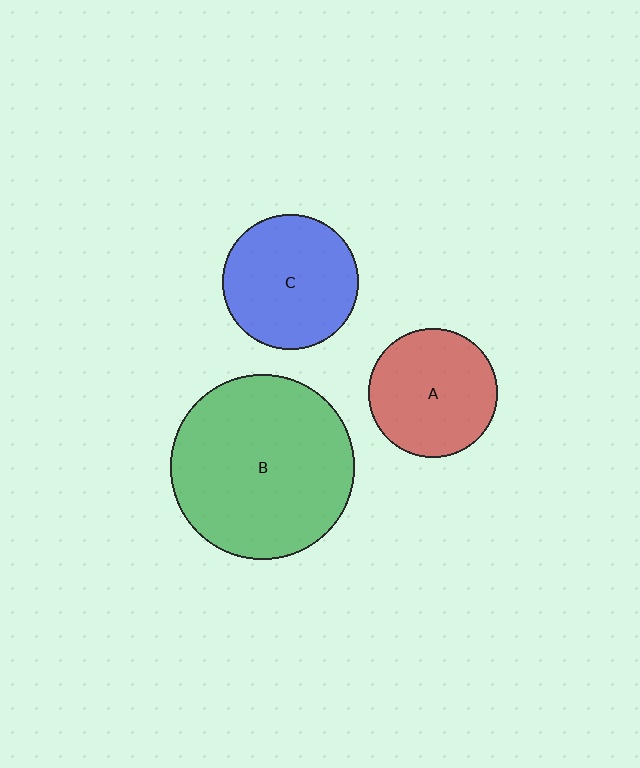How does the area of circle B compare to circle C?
Approximately 1.9 times.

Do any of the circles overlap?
No, none of the circles overlap.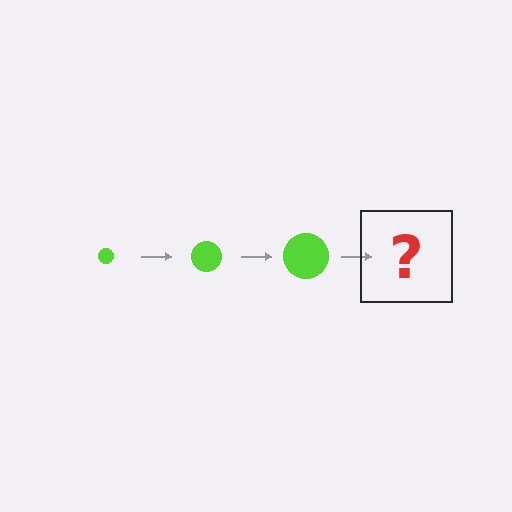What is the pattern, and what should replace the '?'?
The pattern is that the circle gets progressively larger each step. The '?' should be a lime circle, larger than the previous one.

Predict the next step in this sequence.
The next step is a lime circle, larger than the previous one.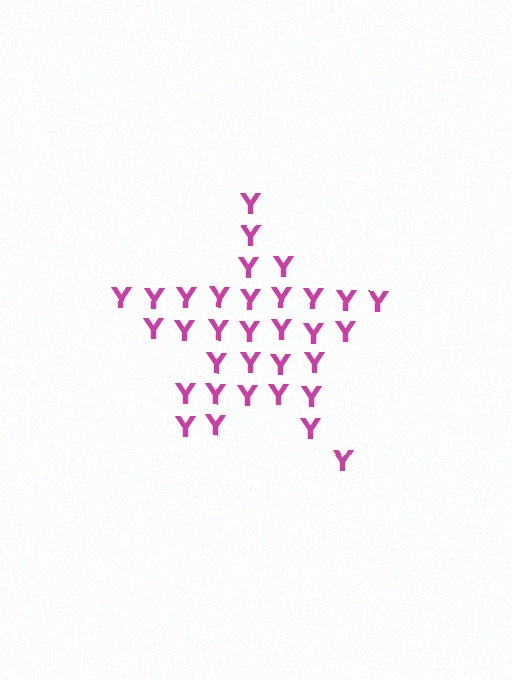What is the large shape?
The large shape is a star.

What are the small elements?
The small elements are letter Y's.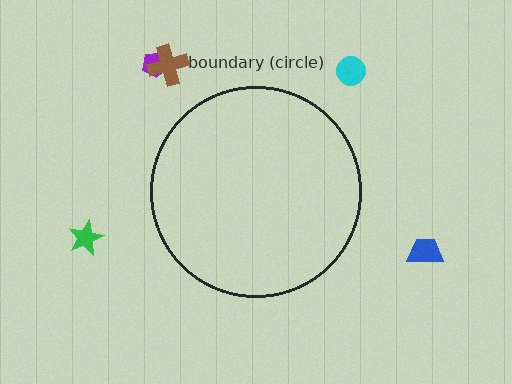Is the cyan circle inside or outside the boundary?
Outside.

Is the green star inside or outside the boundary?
Outside.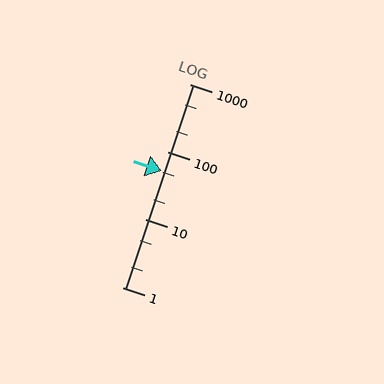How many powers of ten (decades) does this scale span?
The scale spans 3 decades, from 1 to 1000.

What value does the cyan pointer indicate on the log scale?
The pointer indicates approximately 53.